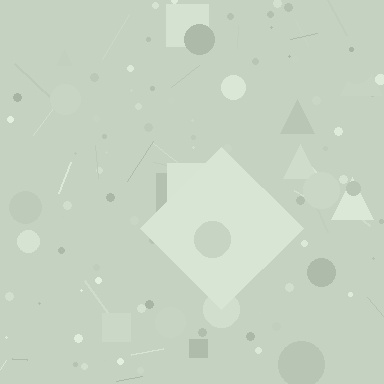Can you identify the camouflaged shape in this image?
The camouflaged shape is a diamond.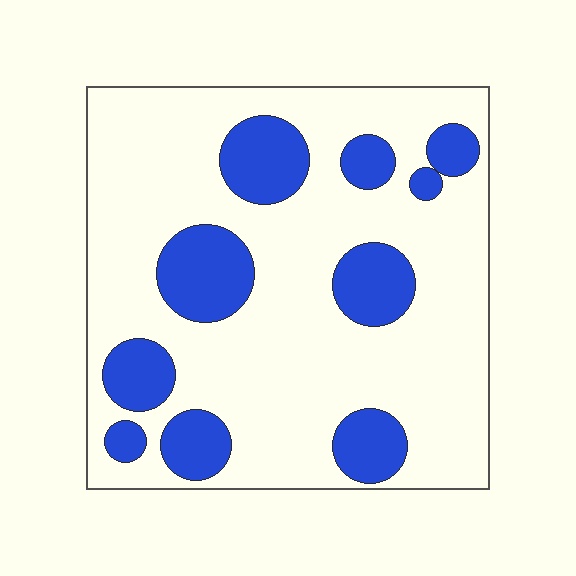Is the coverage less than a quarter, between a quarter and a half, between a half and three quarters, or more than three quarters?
Less than a quarter.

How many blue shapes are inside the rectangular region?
10.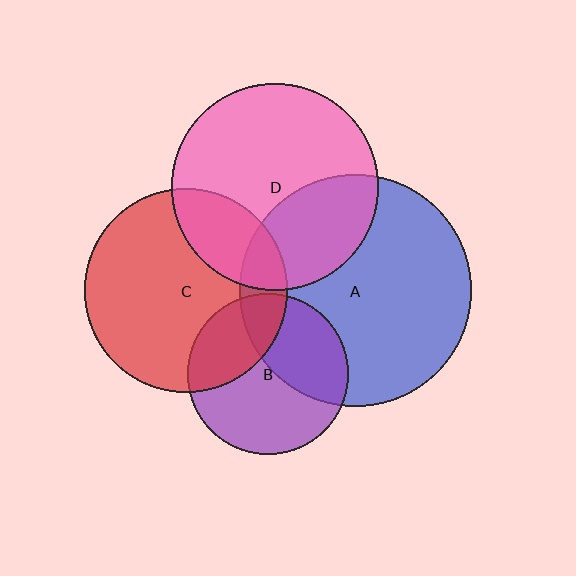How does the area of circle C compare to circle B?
Approximately 1.6 times.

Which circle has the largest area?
Circle A (blue).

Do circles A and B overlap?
Yes.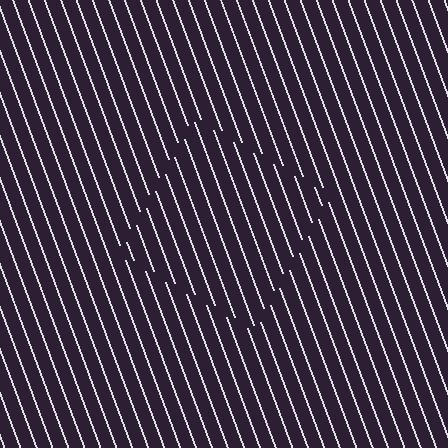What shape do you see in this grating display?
An illusory square. The interior of the shape contains the same grating, shifted by half a period — the contour is defined by the phase discontinuity where line-ends from the inner and outer gratings abut.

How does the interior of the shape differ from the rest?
The interior of the shape contains the same grating, shifted by half a period — the contour is defined by the phase discontinuity where line-ends from the inner and outer gratings abut.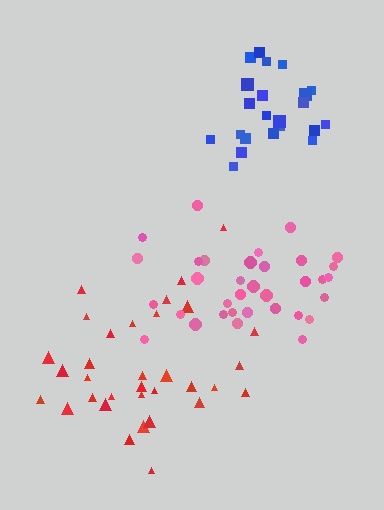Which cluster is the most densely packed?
Blue.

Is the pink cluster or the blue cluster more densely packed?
Blue.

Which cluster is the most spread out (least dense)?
Red.